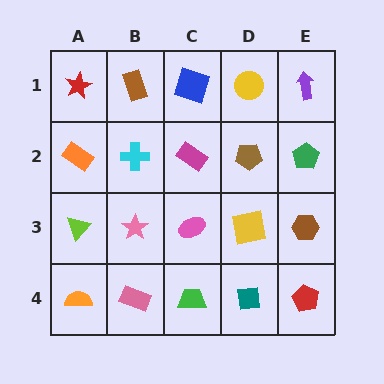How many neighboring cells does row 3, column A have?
3.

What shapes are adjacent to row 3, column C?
A magenta rectangle (row 2, column C), a green trapezoid (row 4, column C), a pink star (row 3, column B), a yellow square (row 3, column D).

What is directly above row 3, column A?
An orange rectangle.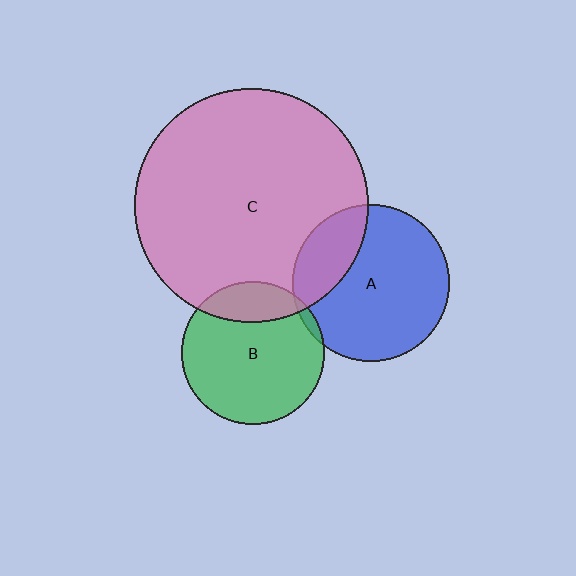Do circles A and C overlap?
Yes.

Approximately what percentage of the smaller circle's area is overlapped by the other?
Approximately 25%.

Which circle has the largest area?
Circle C (pink).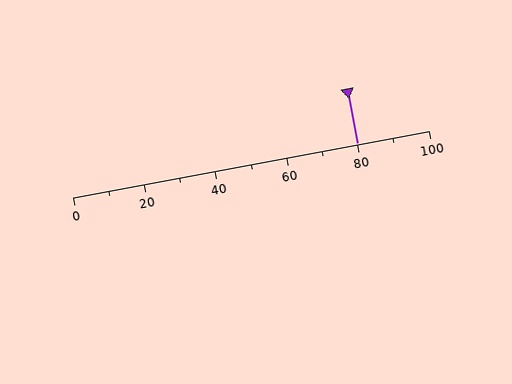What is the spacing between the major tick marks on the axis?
The major ticks are spaced 20 apart.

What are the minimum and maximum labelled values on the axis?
The axis runs from 0 to 100.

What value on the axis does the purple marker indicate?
The marker indicates approximately 80.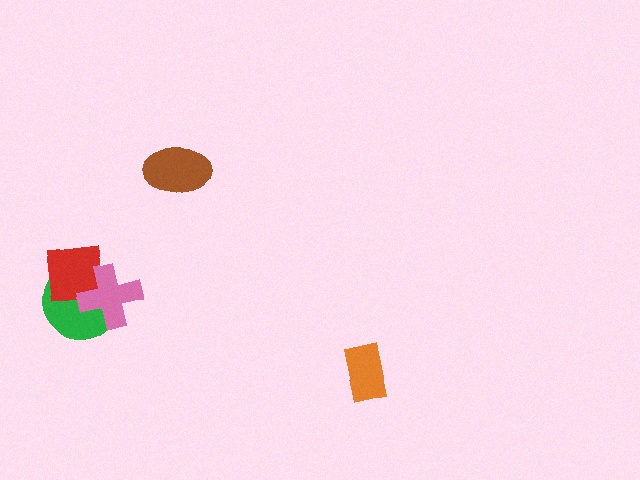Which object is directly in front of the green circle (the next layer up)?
The red square is directly in front of the green circle.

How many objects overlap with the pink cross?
2 objects overlap with the pink cross.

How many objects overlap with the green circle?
2 objects overlap with the green circle.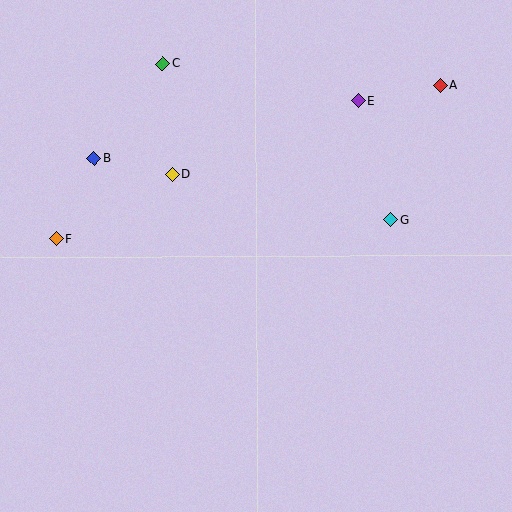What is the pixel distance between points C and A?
The distance between C and A is 279 pixels.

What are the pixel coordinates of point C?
Point C is at (163, 64).